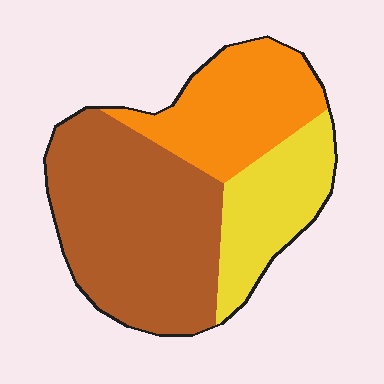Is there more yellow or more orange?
Orange.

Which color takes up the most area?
Brown, at roughly 50%.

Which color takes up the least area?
Yellow, at roughly 20%.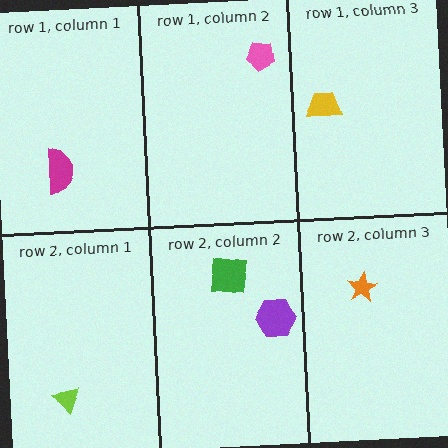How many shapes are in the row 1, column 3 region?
1.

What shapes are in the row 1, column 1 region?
The magenta semicircle.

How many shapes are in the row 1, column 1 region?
1.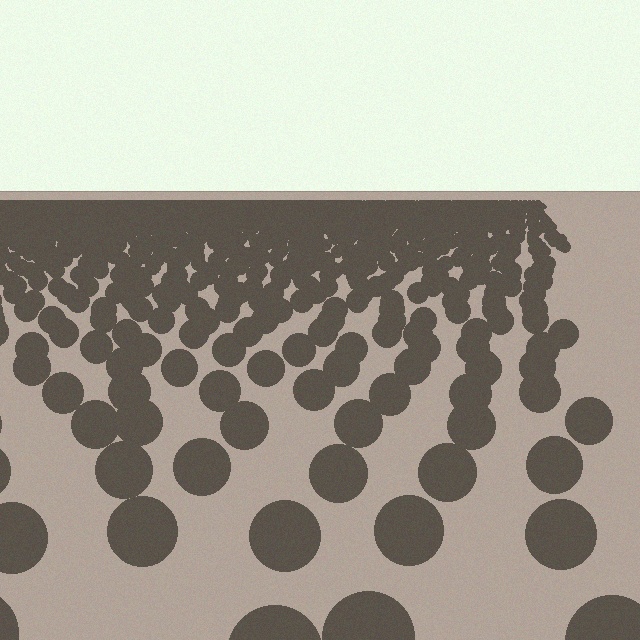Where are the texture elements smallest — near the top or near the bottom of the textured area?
Near the top.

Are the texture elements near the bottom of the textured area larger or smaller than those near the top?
Larger. Near the bottom, elements are closer to the viewer and appear at a bigger on-screen size.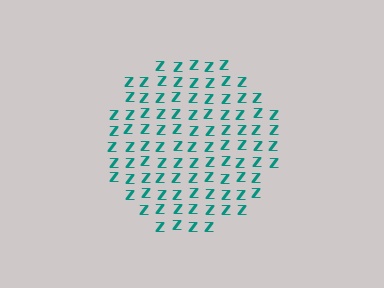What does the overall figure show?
The overall figure shows a circle.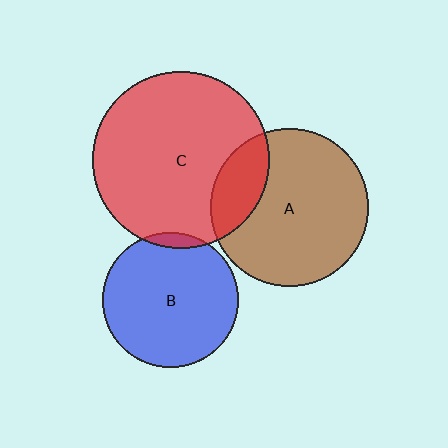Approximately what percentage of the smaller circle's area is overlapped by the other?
Approximately 20%.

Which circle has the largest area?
Circle C (red).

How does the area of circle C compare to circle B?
Approximately 1.7 times.